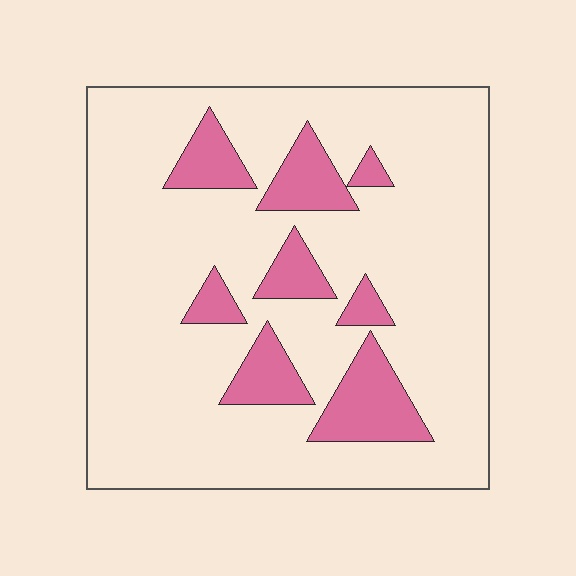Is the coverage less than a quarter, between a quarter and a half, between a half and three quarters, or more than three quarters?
Less than a quarter.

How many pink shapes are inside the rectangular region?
8.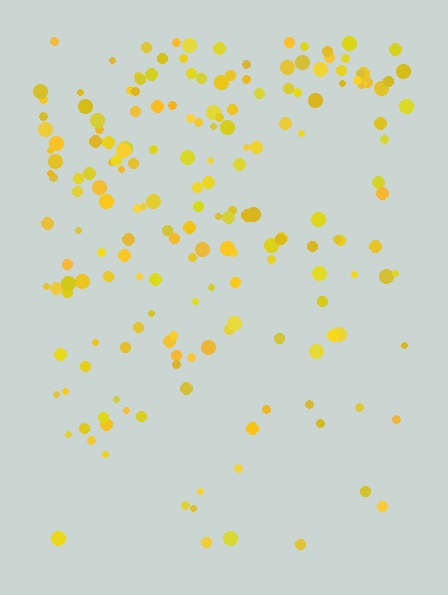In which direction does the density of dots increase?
From bottom to top, with the top side densest.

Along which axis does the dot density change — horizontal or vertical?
Vertical.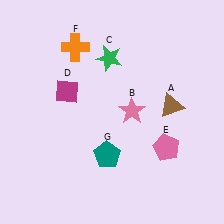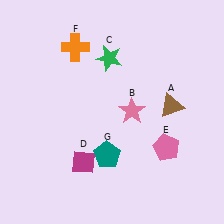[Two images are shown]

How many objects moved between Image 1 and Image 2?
1 object moved between the two images.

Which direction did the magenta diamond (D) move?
The magenta diamond (D) moved down.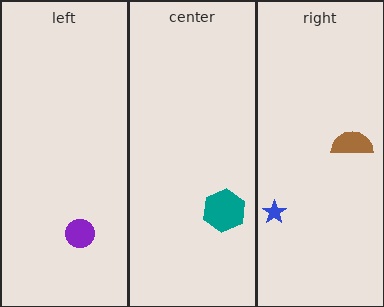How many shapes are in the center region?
1.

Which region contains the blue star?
The right region.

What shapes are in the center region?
The teal hexagon.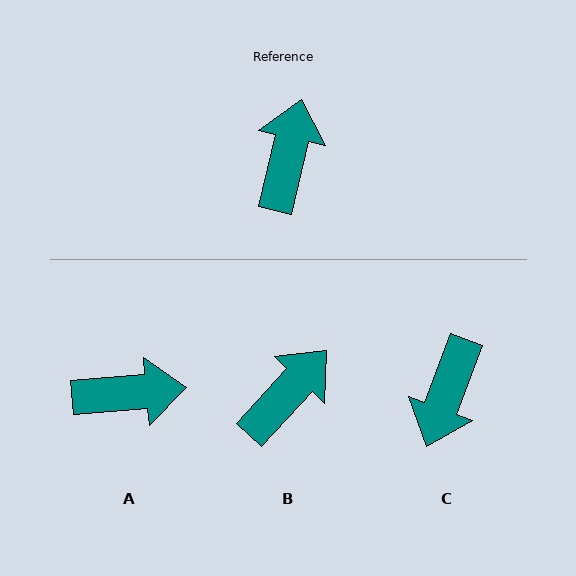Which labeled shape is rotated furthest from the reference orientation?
C, about 172 degrees away.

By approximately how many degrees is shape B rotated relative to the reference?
Approximately 29 degrees clockwise.